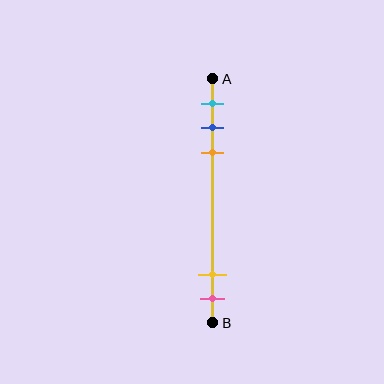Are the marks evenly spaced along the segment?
No, the marks are not evenly spaced.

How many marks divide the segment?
There are 5 marks dividing the segment.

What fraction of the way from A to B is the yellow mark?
The yellow mark is approximately 80% (0.8) of the way from A to B.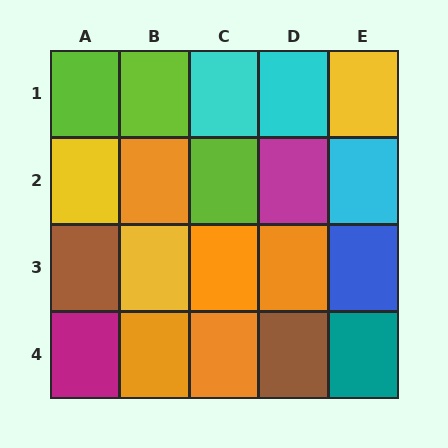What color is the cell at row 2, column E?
Cyan.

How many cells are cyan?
3 cells are cyan.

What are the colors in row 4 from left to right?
Magenta, orange, orange, brown, teal.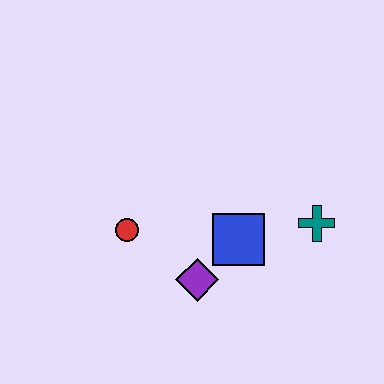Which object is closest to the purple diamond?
The blue square is closest to the purple diamond.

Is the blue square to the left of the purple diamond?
No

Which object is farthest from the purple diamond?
The teal cross is farthest from the purple diamond.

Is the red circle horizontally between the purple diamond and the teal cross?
No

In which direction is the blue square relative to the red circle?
The blue square is to the right of the red circle.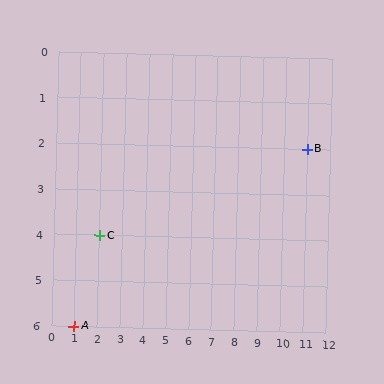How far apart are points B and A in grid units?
Points B and A are 10 columns and 4 rows apart (about 10.8 grid units diagonally).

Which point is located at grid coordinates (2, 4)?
Point C is at (2, 4).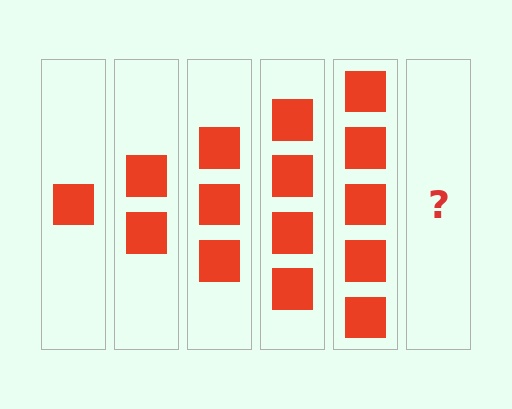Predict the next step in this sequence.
The next step is 6 squares.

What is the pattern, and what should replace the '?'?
The pattern is that each step adds one more square. The '?' should be 6 squares.